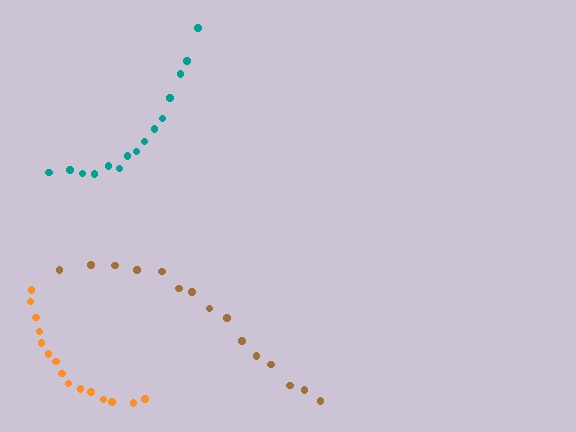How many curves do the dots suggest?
There are 3 distinct paths.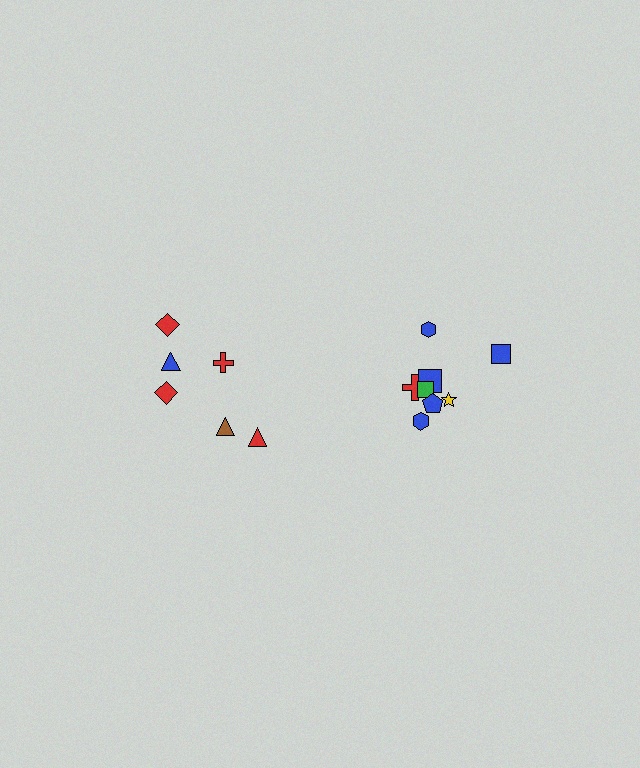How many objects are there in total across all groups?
There are 14 objects.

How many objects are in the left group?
There are 6 objects.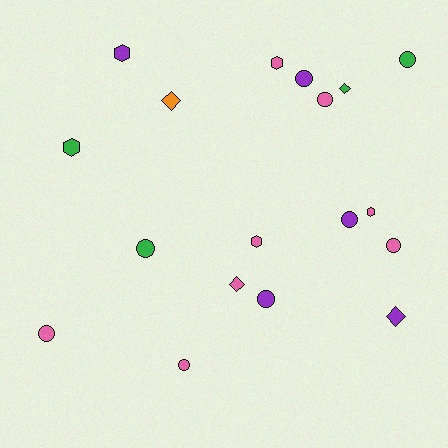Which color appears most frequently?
Pink, with 8 objects.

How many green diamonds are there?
There is 1 green diamond.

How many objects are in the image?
There are 18 objects.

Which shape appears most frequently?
Circle, with 9 objects.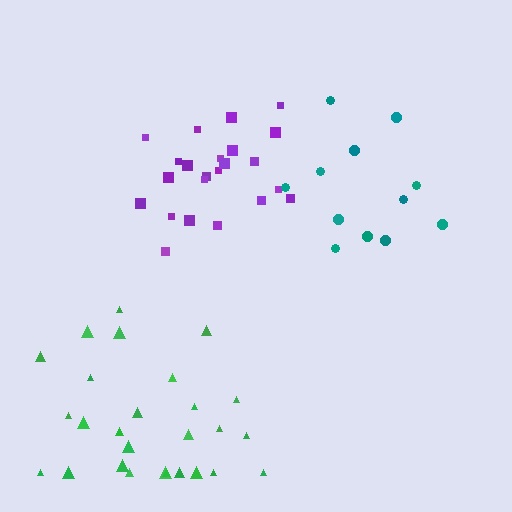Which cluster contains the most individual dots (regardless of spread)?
Green (27).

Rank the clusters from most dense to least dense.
purple, green, teal.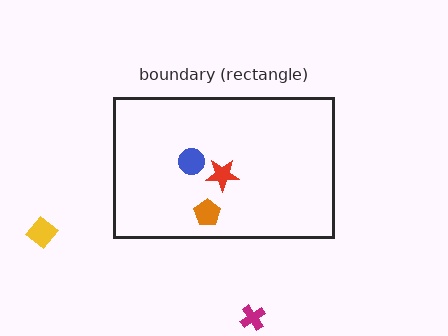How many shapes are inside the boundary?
3 inside, 2 outside.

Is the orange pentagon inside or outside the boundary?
Inside.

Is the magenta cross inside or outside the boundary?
Outside.